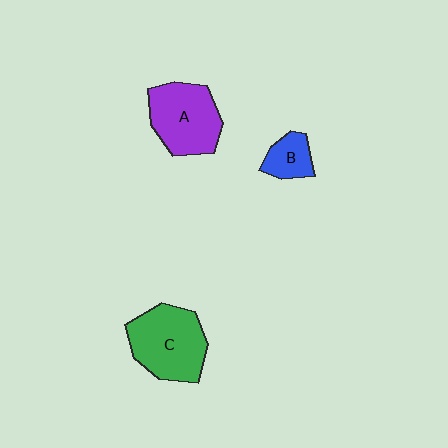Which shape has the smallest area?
Shape B (blue).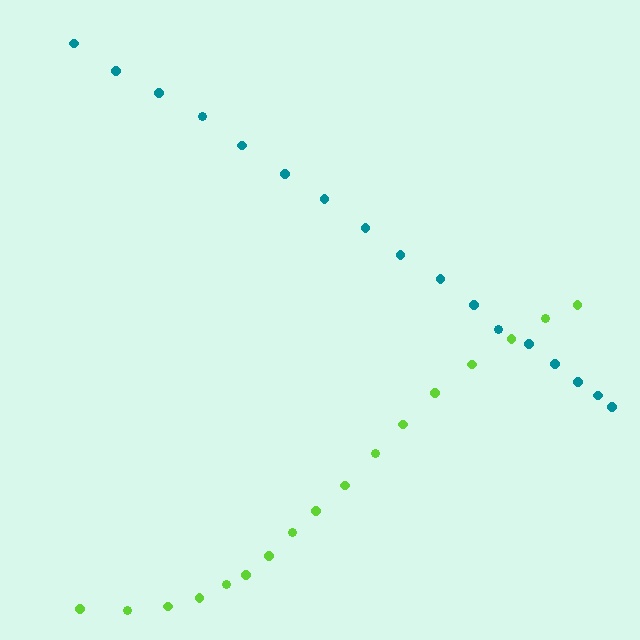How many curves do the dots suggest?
There are 2 distinct paths.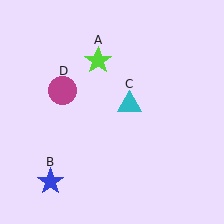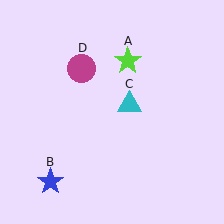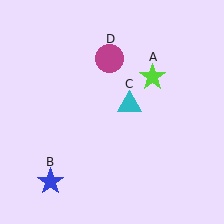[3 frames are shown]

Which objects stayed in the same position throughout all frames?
Blue star (object B) and cyan triangle (object C) remained stationary.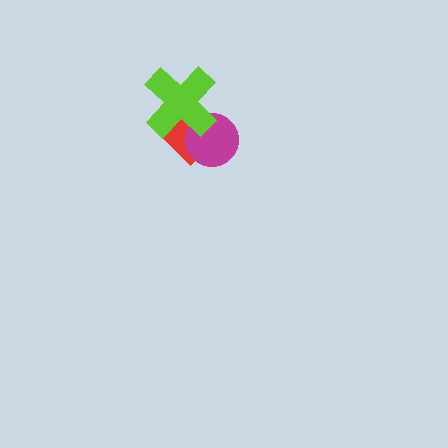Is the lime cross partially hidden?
No, no other shape covers it.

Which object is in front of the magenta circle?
The lime cross is in front of the magenta circle.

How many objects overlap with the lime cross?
2 objects overlap with the lime cross.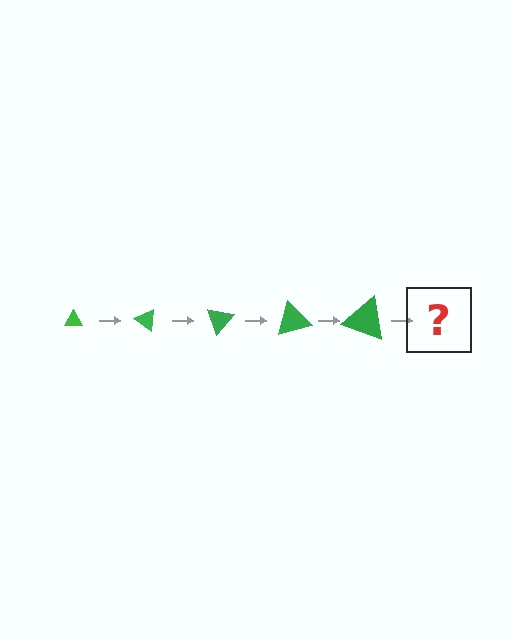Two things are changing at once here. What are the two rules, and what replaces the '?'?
The two rules are that the triangle grows larger each step and it rotates 35 degrees each step. The '?' should be a triangle, larger than the previous one and rotated 175 degrees from the start.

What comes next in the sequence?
The next element should be a triangle, larger than the previous one and rotated 175 degrees from the start.